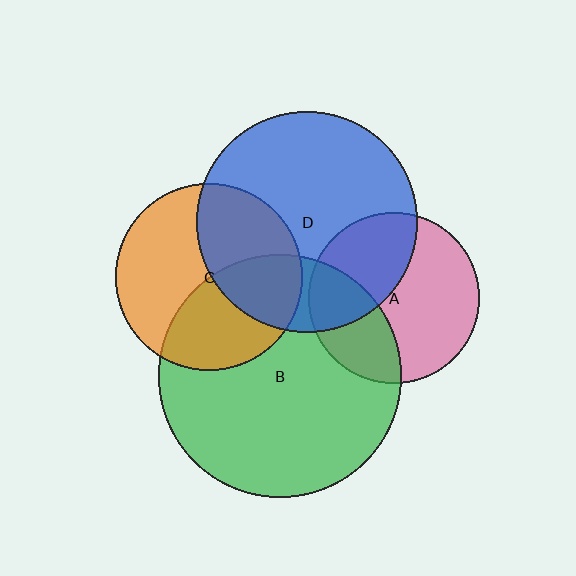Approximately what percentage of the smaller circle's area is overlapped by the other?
Approximately 25%.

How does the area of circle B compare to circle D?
Approximately 1.2 times.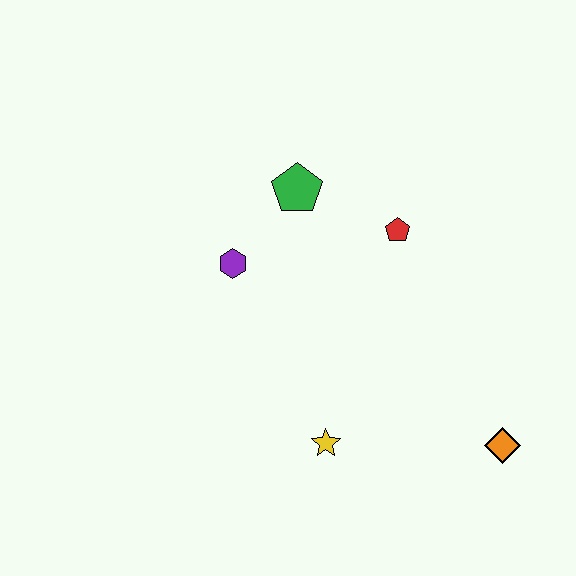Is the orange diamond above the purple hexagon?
No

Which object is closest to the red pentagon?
The green pentagon is closest to the red pentagon.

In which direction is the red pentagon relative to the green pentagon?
The red pentagon is to the right of the green pentagon.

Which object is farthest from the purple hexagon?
The orange diamond is farthest from the purple hexagon.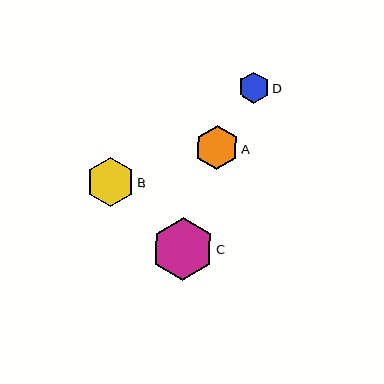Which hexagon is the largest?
Hexagon C is the largest with a size of approximately 62 pixels.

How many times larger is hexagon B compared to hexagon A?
Hexagon B is approximately 1.1 times the size of hexagon A.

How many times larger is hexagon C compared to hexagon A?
Hexagon C is approximately 1.4 times the size of hexagon A.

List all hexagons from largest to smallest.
From largest to smallest: C, B, A, D.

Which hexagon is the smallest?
Hexagon D is the smallest with a size of approximately 31 pixels.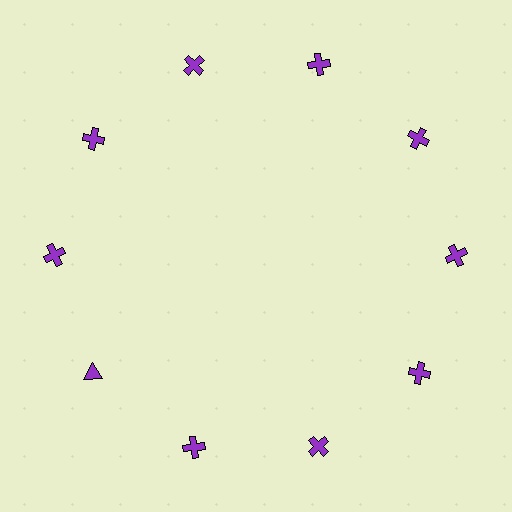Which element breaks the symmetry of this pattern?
The purple triangle at roughly the 8 o'clock position breaks the symmetry. All other shapes are purple crosses.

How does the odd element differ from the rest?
It has a different shape: triangle instead of cross.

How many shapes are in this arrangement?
There are 10 shapes arranged in a ring pattern.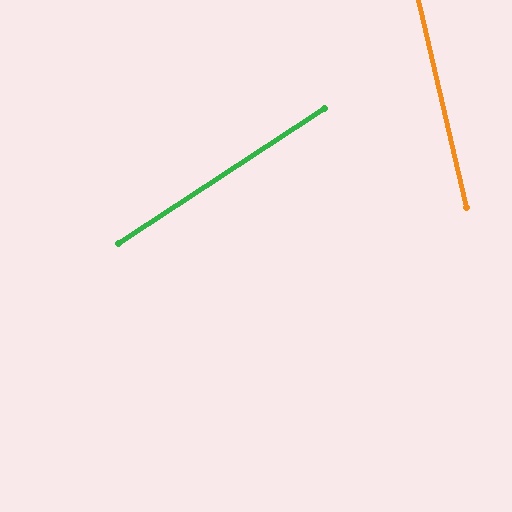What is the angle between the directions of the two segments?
Approximately 70 degrees.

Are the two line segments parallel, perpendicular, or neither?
Neither parallel nor perpendicular — they differ by about 70°.